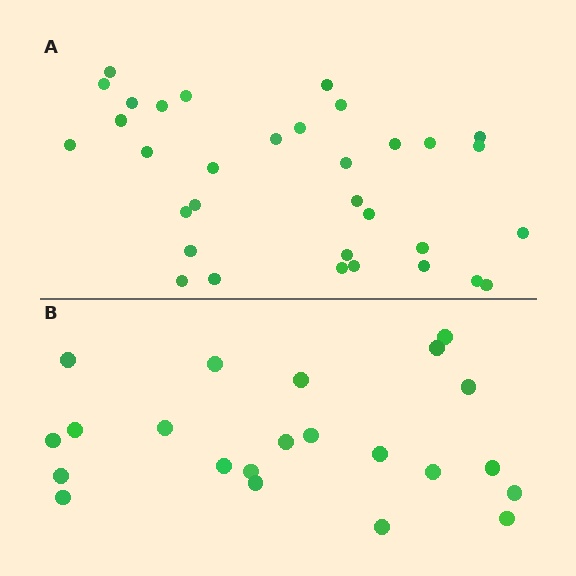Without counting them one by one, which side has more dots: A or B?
Region A (the top region) has more dots.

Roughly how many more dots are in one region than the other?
Region A has roughly 12 or so more dots than region B.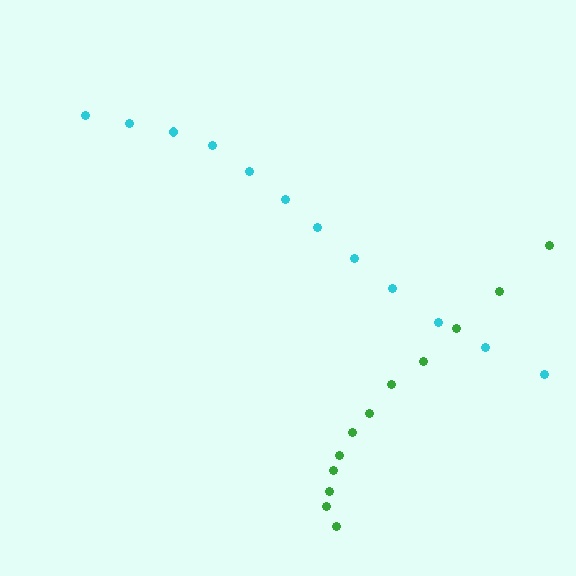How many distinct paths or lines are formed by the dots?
There are 2 distinct paths.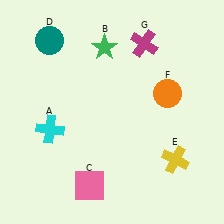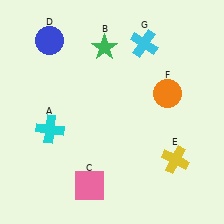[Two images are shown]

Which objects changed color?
D changed from teal to blue. G changed from magenta to cyan.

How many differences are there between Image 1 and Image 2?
There are 2 differences between the two images.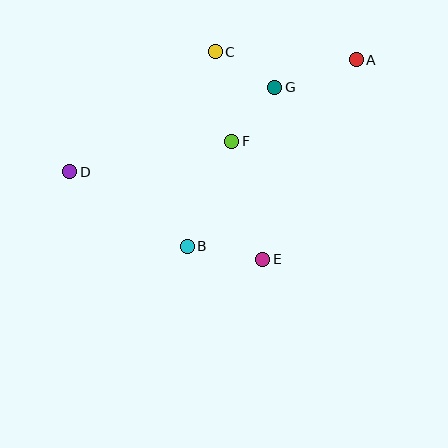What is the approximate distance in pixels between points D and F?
The distance between D and F is approximately 165 pixels.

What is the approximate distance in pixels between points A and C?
The distance between A and C is approximately 141 pixels.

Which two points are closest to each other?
Points F and G are closest to each other.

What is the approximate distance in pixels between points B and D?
The distance between B and D is approximately 139 pixels.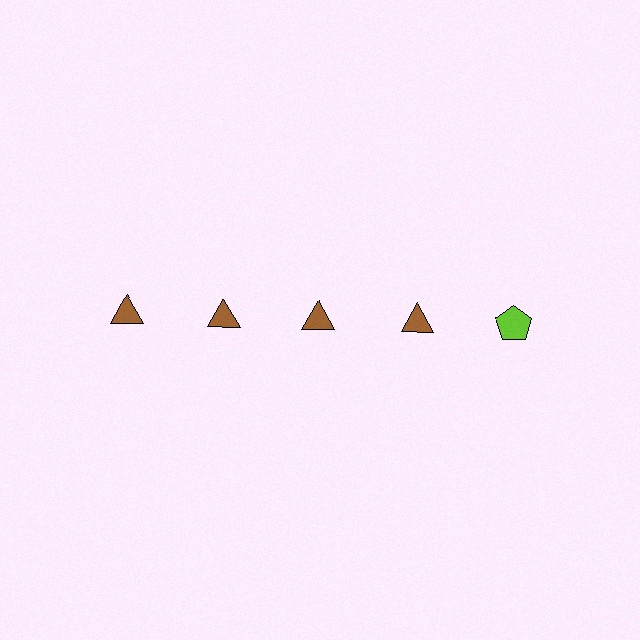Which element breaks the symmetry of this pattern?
The lime pentagon in the top row, rightmost column breaks the symmetry. All other shapes are brown triangles.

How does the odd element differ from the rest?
It differs in both color (lime instead of brown) and shape (pentagon instead of triangle).